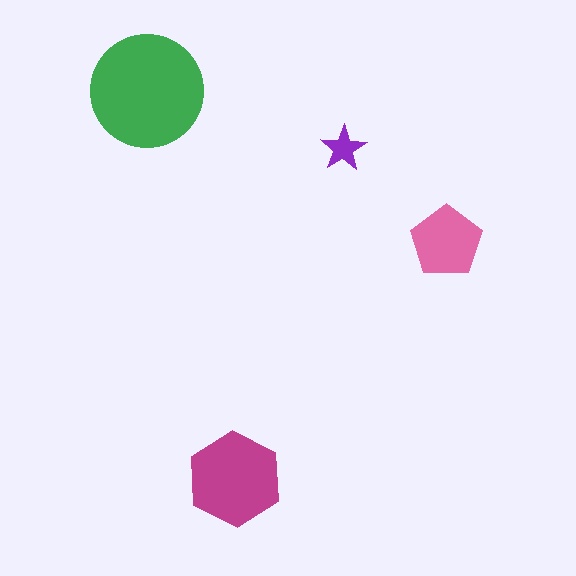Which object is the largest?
The green circle.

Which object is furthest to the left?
The green circle is leftmost.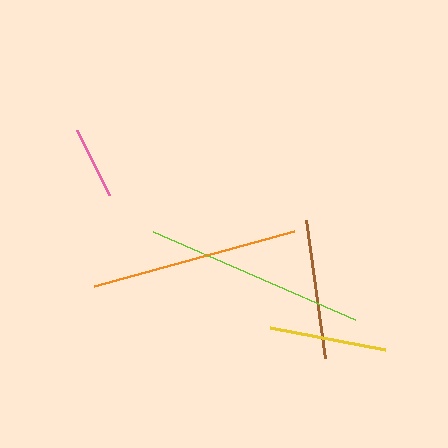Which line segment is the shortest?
The pink line is the shortest at approximately 72 pixels.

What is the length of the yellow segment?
The yellow segment is approximately 117 pixels long.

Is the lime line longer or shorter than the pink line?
The lime line is longer than the pink line.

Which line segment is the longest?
The lime line is the longest at approximately 220 pixels.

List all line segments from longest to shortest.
From longest to shortest: lime, orange, brown, yellow, pink.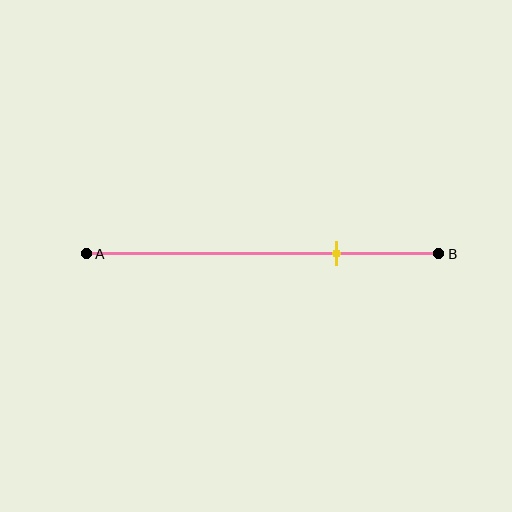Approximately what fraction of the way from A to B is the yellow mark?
The yellow mark is approximately 70% of the way from A to B.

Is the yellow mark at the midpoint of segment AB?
No, the mark is at about 70% from A, not at the 50% midpoint.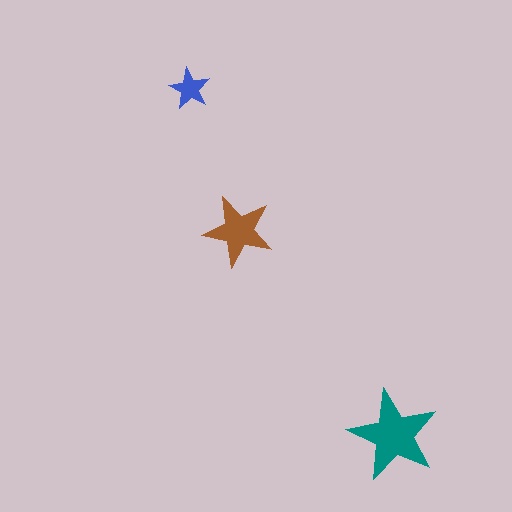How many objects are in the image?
There are 3 objects in the image.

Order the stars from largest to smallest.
the teal one, the brown one, the blue one.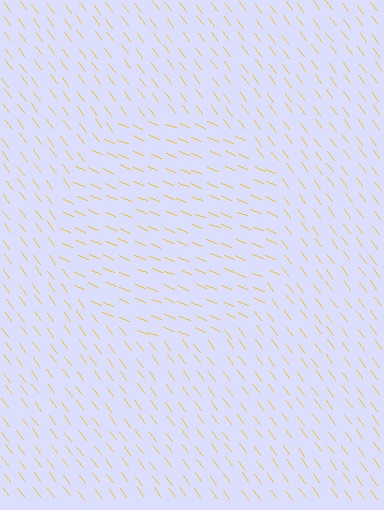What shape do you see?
I see a circle.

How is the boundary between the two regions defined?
The boundary is defined purely by a change in line orientation (approximately 31 degrees difference). All lines are the same color and thickness.